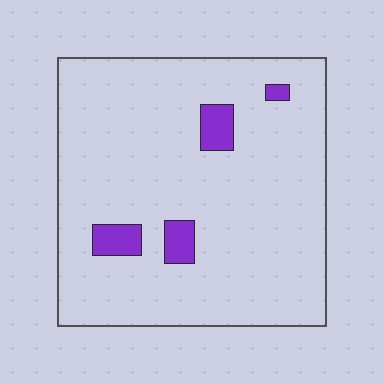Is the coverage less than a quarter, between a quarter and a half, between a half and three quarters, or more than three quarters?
Less than a quarter.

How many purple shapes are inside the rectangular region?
4.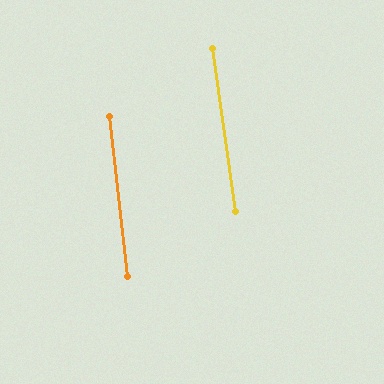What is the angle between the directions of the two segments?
Approximately 1 degree.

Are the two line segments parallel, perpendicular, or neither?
Parallel — their directions differ by only 1.2°.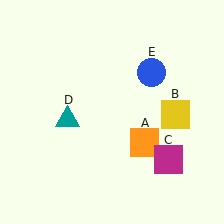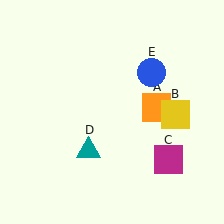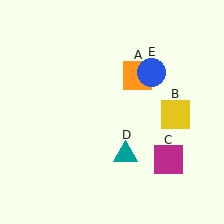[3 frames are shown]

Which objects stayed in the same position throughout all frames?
Yellow square (object B) and magenta square (object C) and blue circle (object E) remained stationary.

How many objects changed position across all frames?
2 objects changed position: orange square (object A), teal triangle (object D).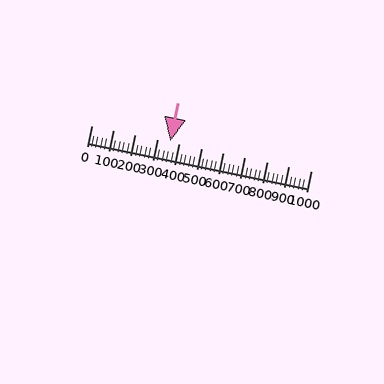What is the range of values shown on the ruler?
The ruler shows values from 0 to 1000.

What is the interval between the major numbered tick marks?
The major tick marks are spaced 100 units apart.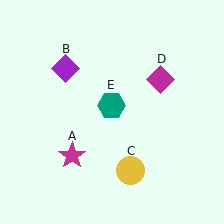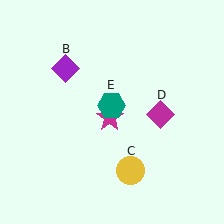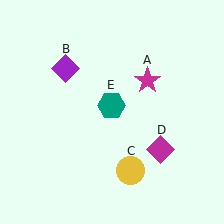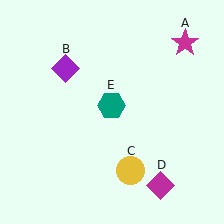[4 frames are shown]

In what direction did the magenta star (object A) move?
The magenta star (object A) moved up and to the right.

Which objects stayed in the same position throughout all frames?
Purple diamond (object B) and yellow circle (object C) and teal hexagon (object E) remained stationary.